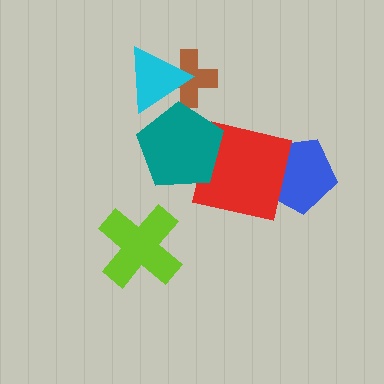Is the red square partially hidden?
Yes, it is partially covered by another shape.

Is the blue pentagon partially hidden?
Yes, it is partially covered by another shape.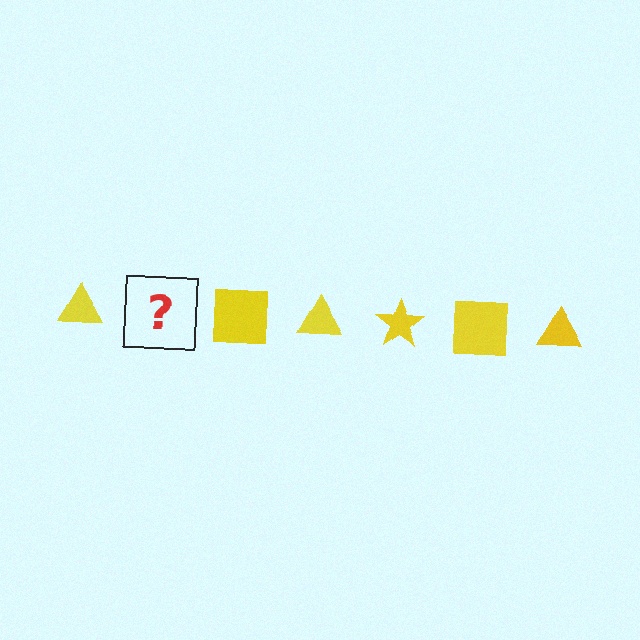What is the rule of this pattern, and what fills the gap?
The rule is that the pattern cycles through triangle, star, square shapes in yellow. The gap should be filled with a yellow star.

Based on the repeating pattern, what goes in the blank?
The blank should be a yellow star.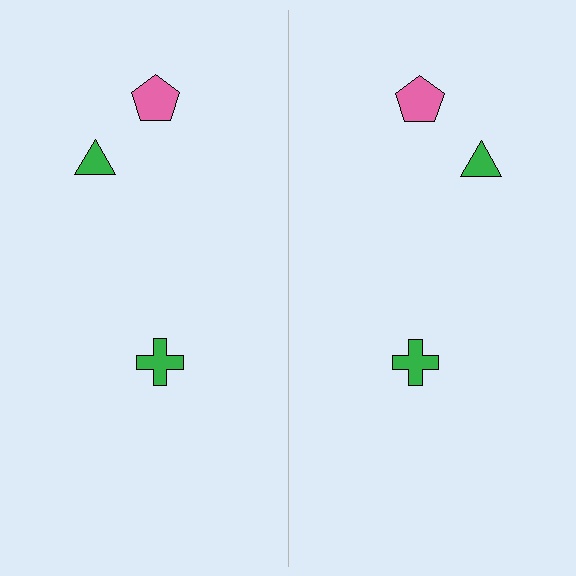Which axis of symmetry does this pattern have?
The pattern has a vertical axis of symmetry running through the center of the image.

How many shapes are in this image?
There are 6 shapes in this image.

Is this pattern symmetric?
Yes, this pattern has bilateral (reflection) symmetry.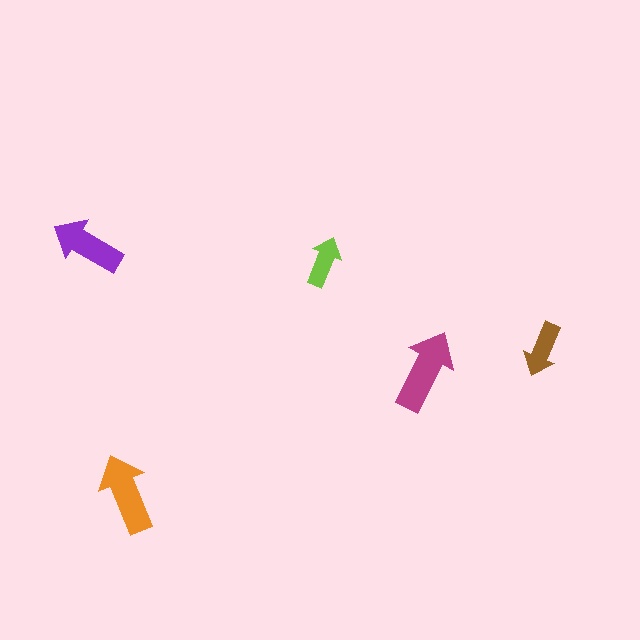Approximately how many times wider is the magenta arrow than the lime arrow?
About 1.5 times wider.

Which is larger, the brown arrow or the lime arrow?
The brown one.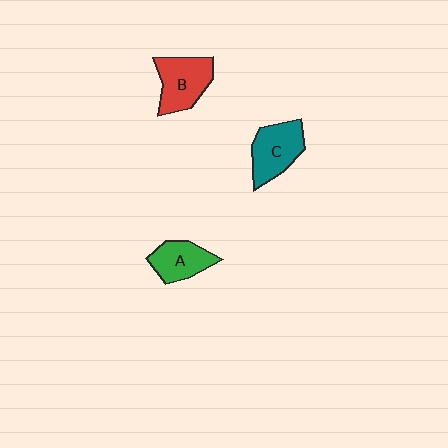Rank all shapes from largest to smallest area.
From largest to smallest: B (red), C (teal), A (green).